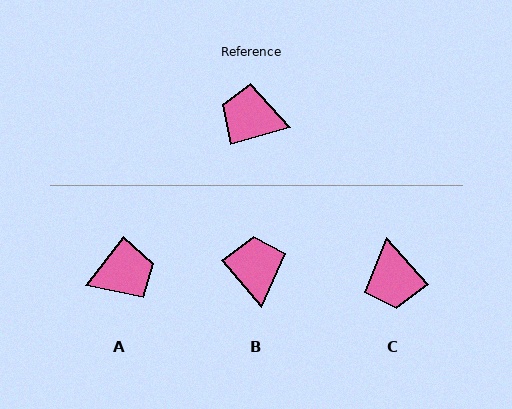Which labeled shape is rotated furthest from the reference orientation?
A, about 144 degrees away.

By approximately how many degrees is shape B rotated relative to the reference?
Approximately 65 degrees clockwise.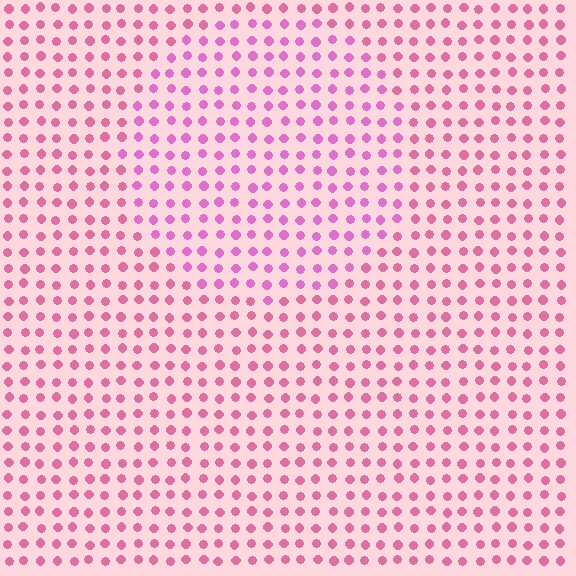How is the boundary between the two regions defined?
The boundary is defined purely by a slight shift in hue (about 22 degrees). Spacing, size, and orientation are identical on both sides.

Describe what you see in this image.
The image is filled with small pink elements in a uniform arrangement. A circle-shaped region is visible where the elements are tinted to a slightly different hue, forming a subtle color boundary.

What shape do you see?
I see a circle.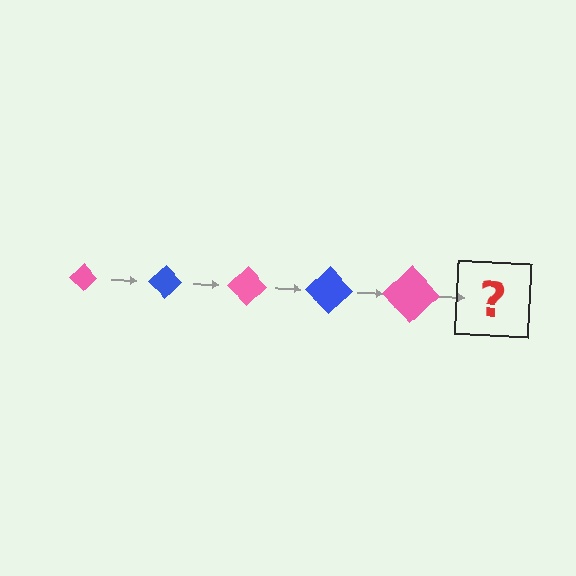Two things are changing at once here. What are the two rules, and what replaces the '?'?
The two rules are that the diamond grows larger each step and the color cycles through pink and blue. The '?' should be a blue diamond, larger than the previous one.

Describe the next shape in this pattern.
It should be a blue diamond, larger than the previous one.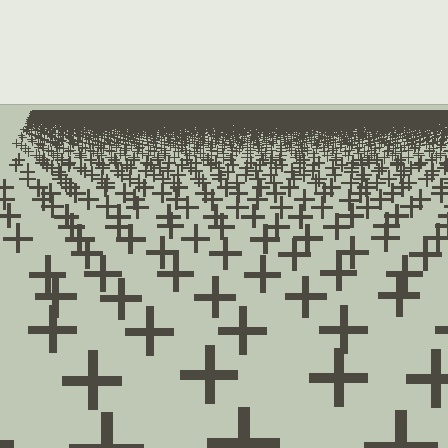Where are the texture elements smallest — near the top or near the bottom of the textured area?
Near the top.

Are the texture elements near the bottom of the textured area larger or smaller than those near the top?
Larger. Near the bottom, elements are closer to the viewer and appear at a bigger on-screen size.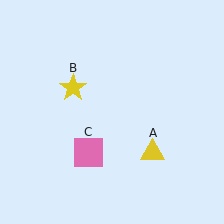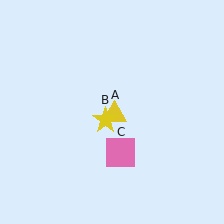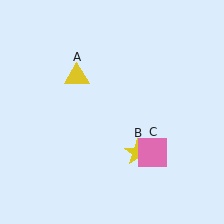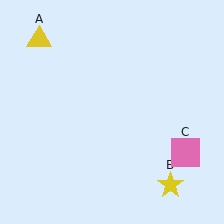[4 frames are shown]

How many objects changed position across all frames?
3 objects changed position: yellow triangle (object A), yellow star (object B), pink square (object C).